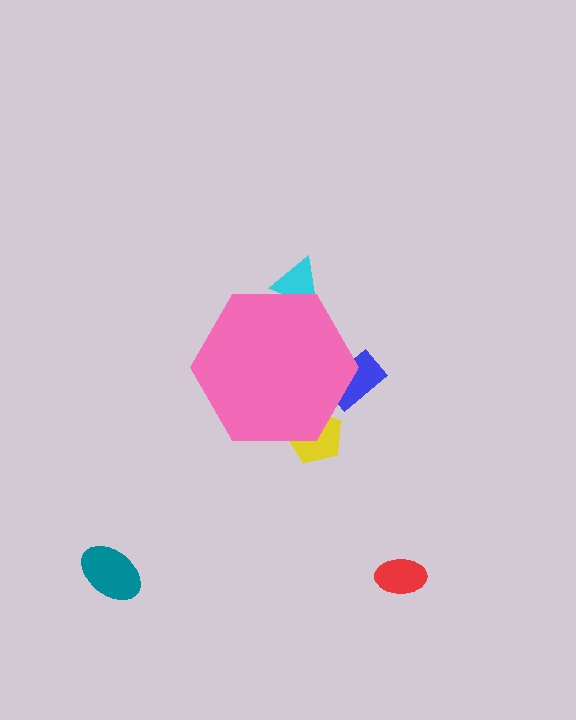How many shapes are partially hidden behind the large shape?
3 shapes are partially hidden.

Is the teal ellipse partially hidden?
No, the teal ellipse is fully visible.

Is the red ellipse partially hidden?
No, the red ellipse is fully visible.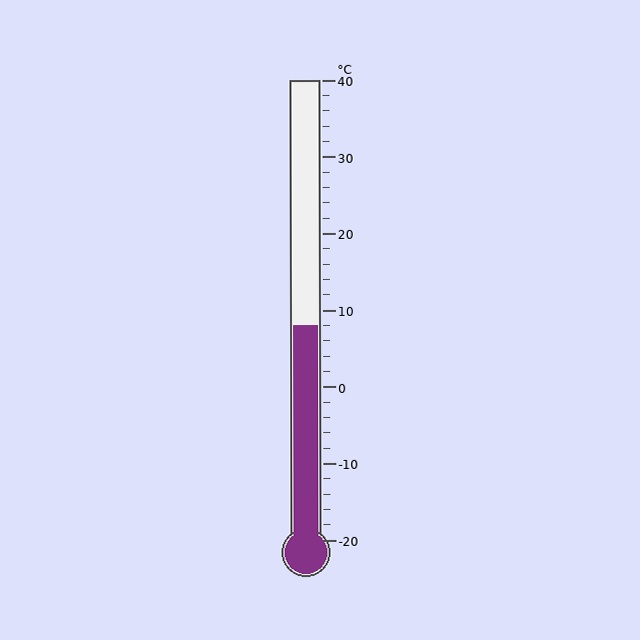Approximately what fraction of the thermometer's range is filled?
The thermometer is filled to approximately 45% of its range.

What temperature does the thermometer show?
The thermometer shows approximately 8°C.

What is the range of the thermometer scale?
The thermometer scale ranges from -20°C to 40°C.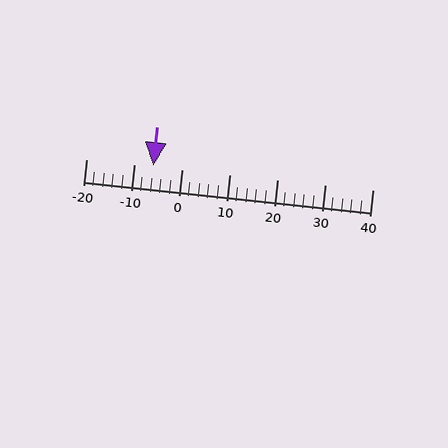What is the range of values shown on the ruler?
The ruler shows values from -20 to 40.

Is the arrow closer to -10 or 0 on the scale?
The arrow is closer to -10.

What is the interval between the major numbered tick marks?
The major tick marks are spaced 10 units apart.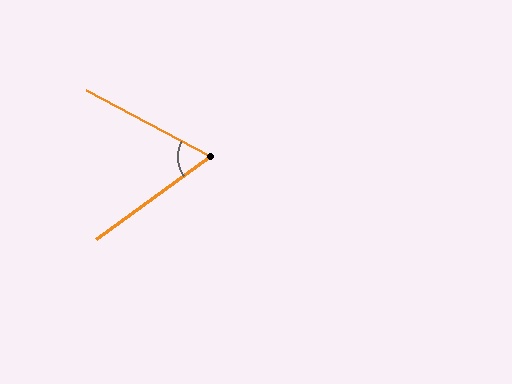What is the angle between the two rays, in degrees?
Approximately 64 degrees.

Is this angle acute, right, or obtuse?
It is acute.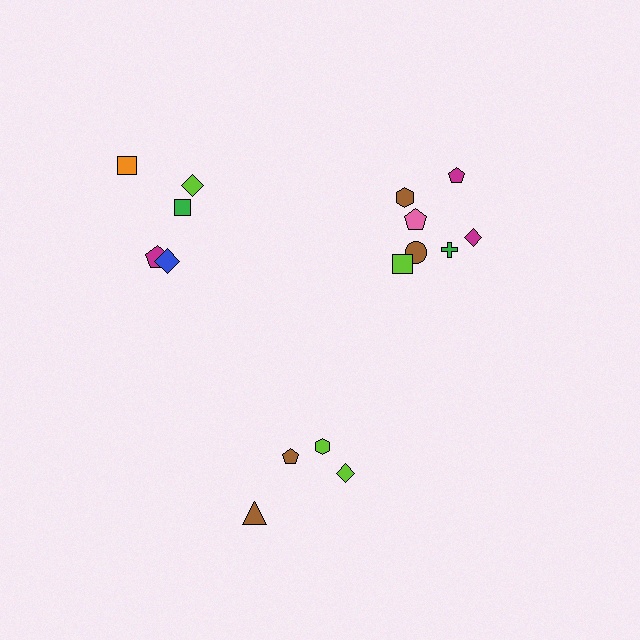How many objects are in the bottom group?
There are 4 objects.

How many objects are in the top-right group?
There are 7 objects.